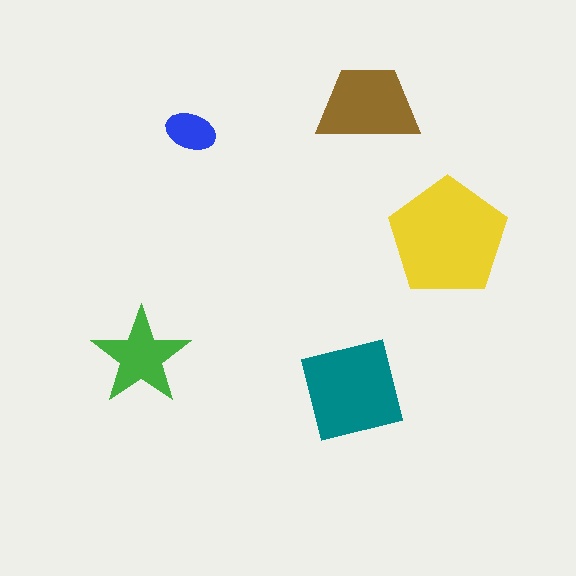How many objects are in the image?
There are 5 objects in the image.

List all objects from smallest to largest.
The blue ellipse, the green star, the brown trapezoid, the teal square, the yellow pentagon.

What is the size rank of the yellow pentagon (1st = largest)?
1st.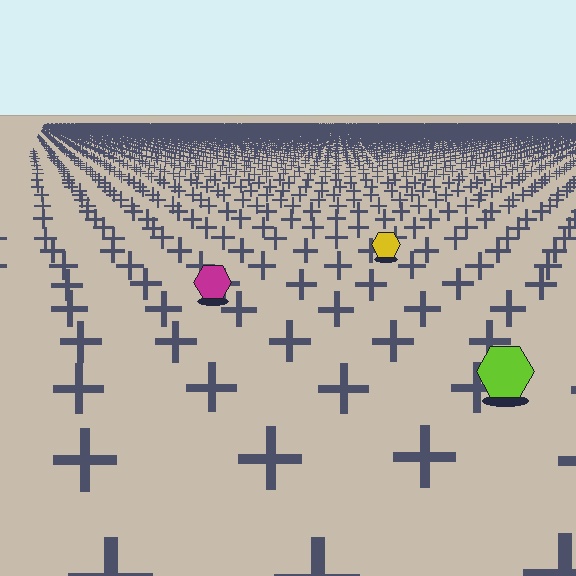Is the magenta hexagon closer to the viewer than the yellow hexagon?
Yes. The magenta hexagon is closer — you can tell from the texture gradient: the ground texture is coarser near it.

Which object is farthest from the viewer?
The yellow hexagon is farthest from the viewer. It appears smaller and the ground texture around it is denser.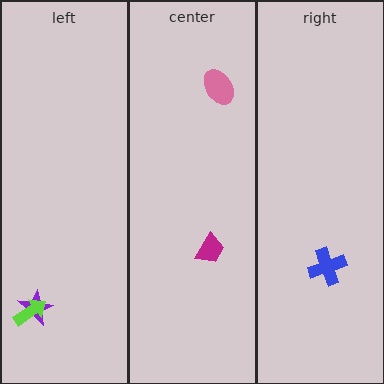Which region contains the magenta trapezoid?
The center region.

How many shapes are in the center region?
2.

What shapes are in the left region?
The purple star, the lime arrow.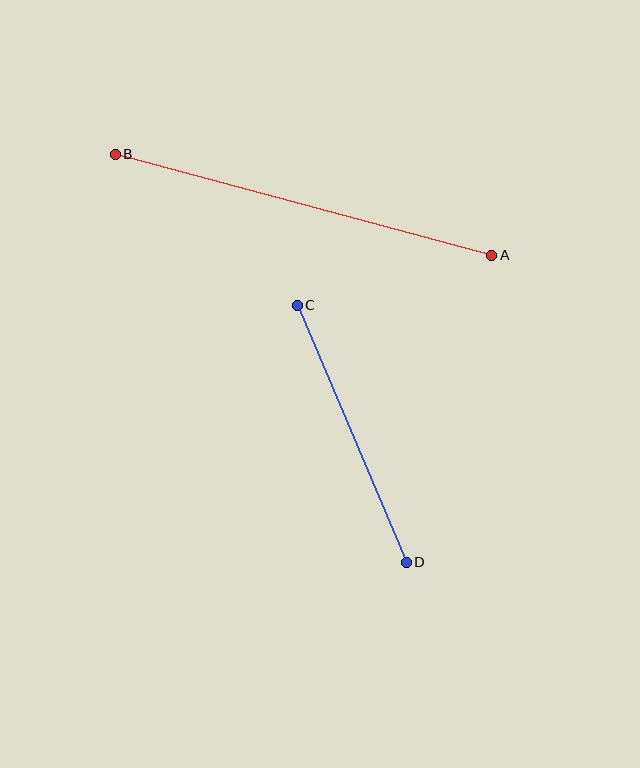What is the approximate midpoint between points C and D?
The midpoint is at approximately (352, 434) pixels.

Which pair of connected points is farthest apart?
Points A and B are farthest apart.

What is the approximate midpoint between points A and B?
The midpoint is at approximately (303, 205) pixels.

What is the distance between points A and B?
The distance is approximately 390 pixels.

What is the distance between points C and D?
The distance is approximately 279 pixels.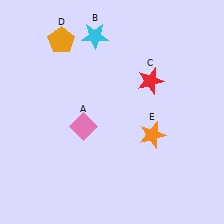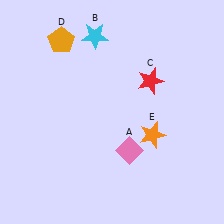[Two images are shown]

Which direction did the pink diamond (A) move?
The pink diamond (A) moved right.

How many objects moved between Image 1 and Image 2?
1 object moved between the two images.